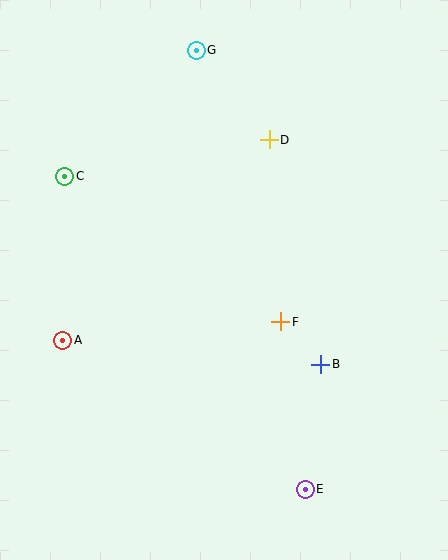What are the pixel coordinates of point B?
Point B is at (321, 364).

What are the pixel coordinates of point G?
Point G is at (196, 50).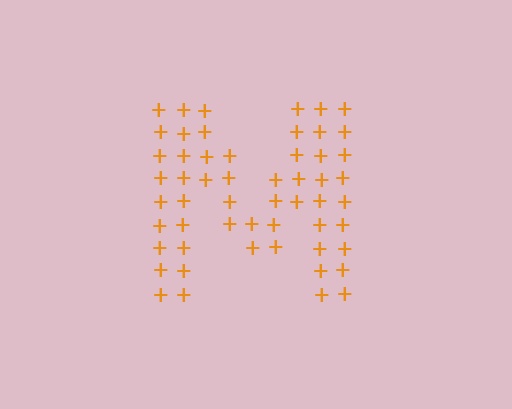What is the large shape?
The large shape is the letter M.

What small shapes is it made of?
It is made of small plus signs.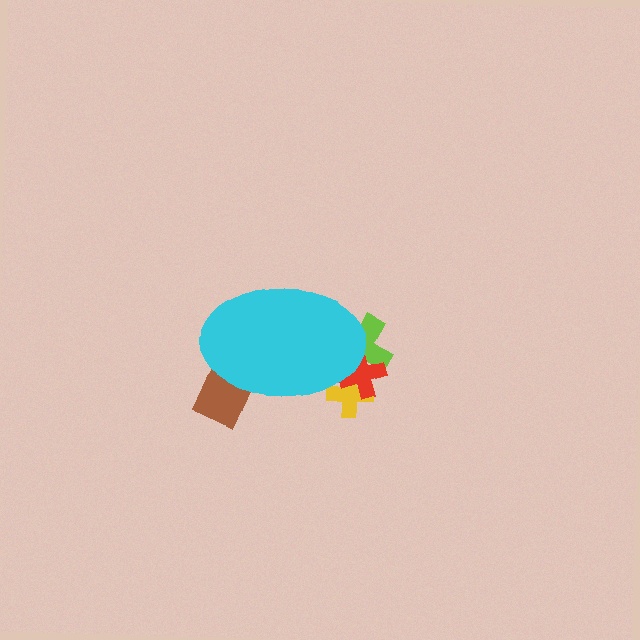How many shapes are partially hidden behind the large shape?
4 shapes are partially hidden.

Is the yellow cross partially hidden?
Yes, the yellow cross is partially hidden behind the cyan ellipse.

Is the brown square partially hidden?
Yes, the brown square is partially hidden behind the cyan ellipse.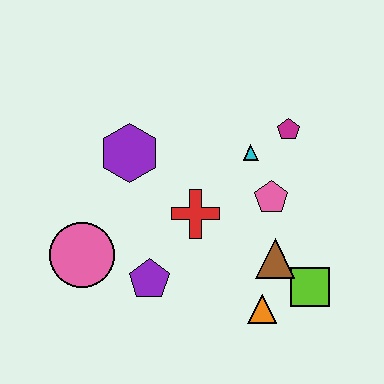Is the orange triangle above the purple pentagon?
No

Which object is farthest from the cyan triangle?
The pink circle is farthest from the cyan triangle.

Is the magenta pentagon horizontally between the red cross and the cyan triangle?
No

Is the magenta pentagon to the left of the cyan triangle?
No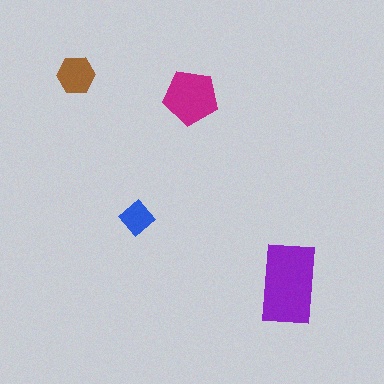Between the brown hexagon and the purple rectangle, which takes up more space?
The purple rectangle.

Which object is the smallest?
The blue diamond.